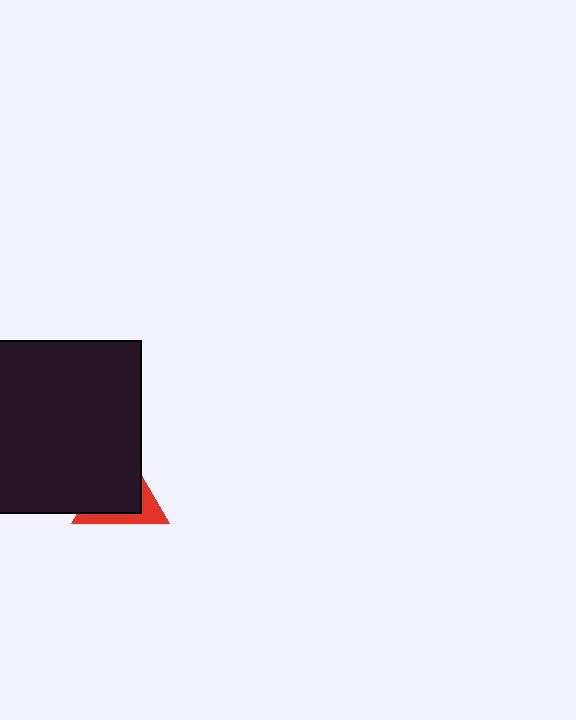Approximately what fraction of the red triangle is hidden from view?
Roughly 67% of the red triangle is hidden behind the black square.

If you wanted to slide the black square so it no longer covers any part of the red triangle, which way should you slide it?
Slide it toward the upper-left — that is the most direct way to separate the two shapes.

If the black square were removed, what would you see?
You would see the complete red triangle.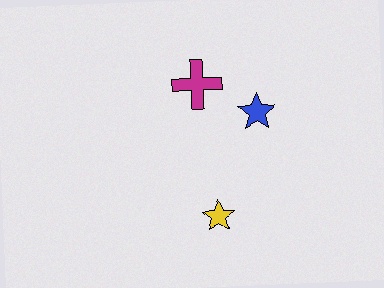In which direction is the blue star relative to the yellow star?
The blue star is above the yellow star.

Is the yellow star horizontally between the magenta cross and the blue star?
Yes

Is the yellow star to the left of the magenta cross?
No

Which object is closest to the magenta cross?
The blue star is closest to the magenta cross.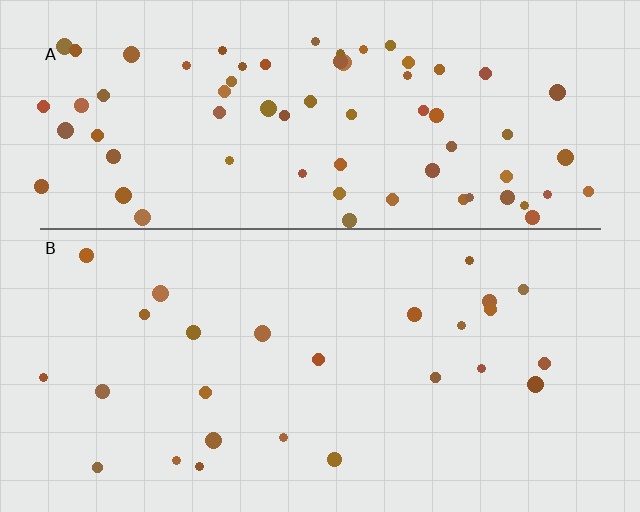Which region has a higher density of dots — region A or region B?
A (the top).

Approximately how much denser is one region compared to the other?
Approximately 2.8× — region A over region B.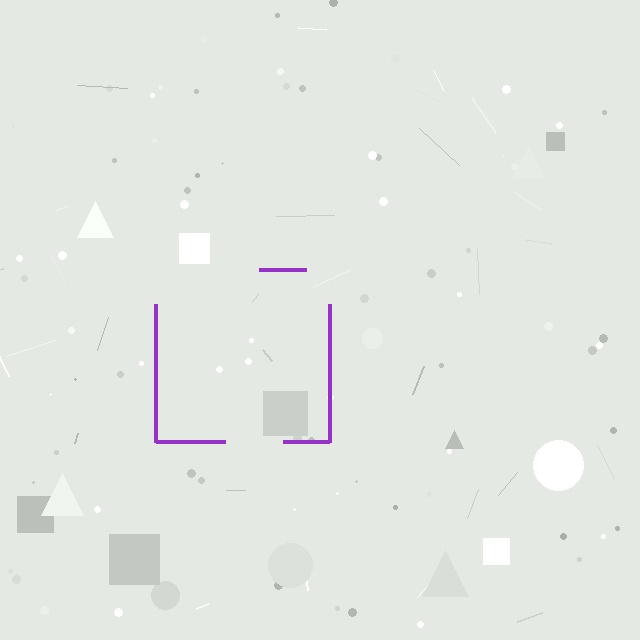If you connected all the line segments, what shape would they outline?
They would outline a square.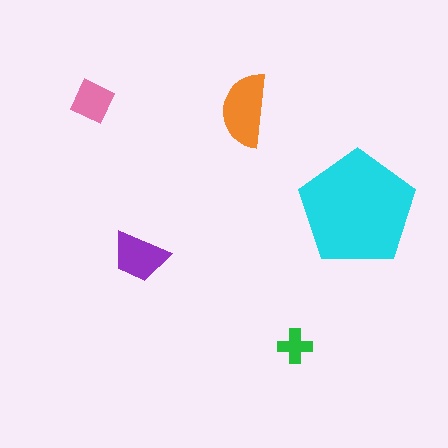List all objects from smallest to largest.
The green cross, the pink square, the purple trapezoid, the orange semicircle, the cyan pentagon.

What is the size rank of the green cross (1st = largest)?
5th.